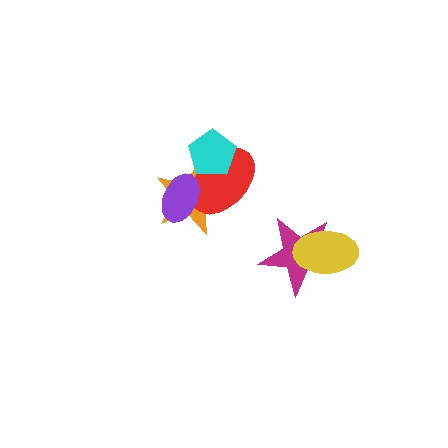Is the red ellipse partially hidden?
Yes, it is partially covered by another shape.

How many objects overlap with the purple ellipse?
2 objects overlap with the purple ellipse.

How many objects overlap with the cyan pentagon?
2 objects overlap with the cyan pentagon.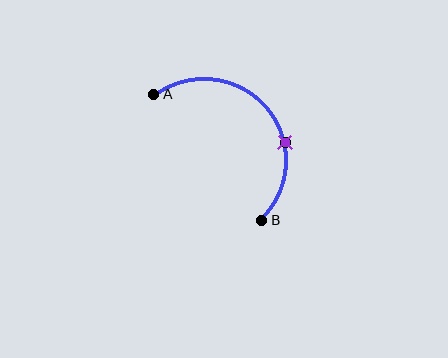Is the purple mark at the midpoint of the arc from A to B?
No. The purple mark lies on the arc but is closer to endpoint B. The arc midpoint would be at the point on the curve equidistant along the arc from both A and B.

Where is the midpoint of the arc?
The arc midpoint is the point on the curve farthest from the straight line joining A and B. It sits above and to the right of that line.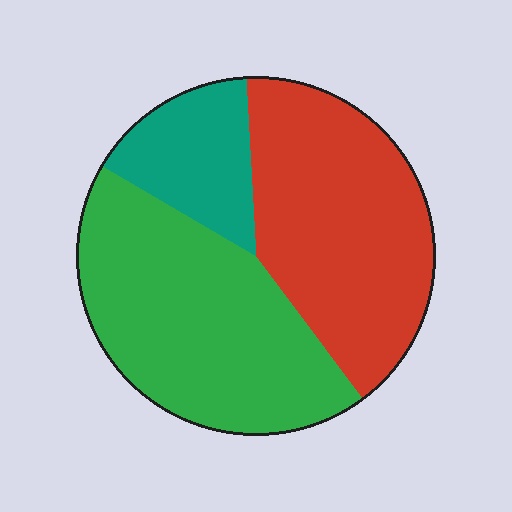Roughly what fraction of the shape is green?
Green takes up about two fifths (2/5) of the shape.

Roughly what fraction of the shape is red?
Red covers 41% of the shape.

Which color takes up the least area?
Teal, at roughly 15%.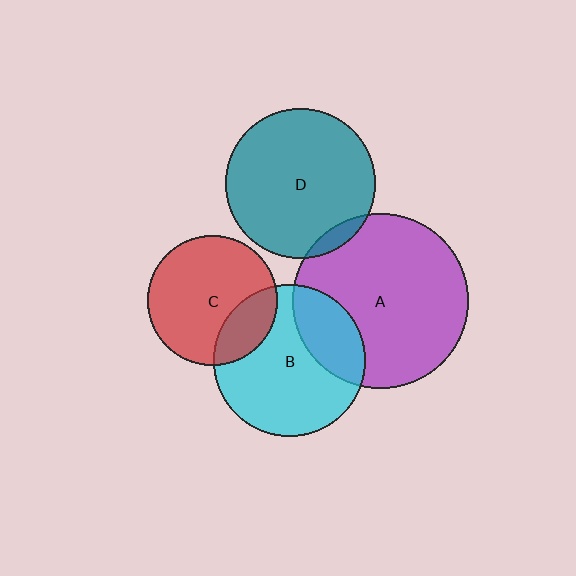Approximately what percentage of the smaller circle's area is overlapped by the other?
Approximately 25%.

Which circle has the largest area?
Circle A (purple).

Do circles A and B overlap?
Yes.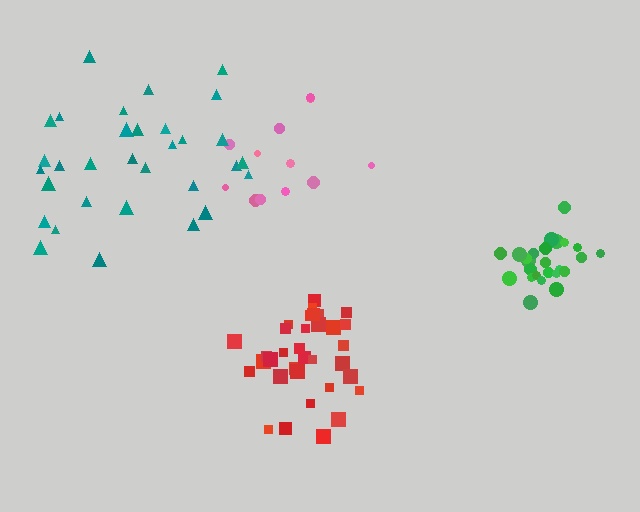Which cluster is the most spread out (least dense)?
Pink.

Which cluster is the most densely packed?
Green.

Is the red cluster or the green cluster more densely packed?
Green.